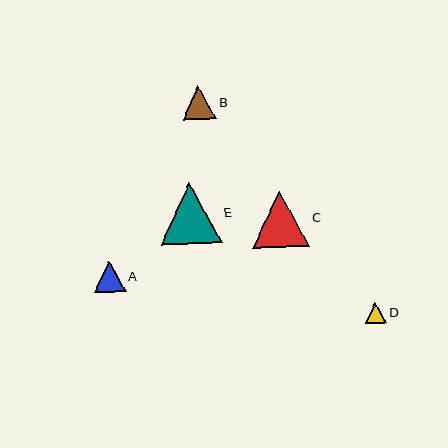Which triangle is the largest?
Triangle E is the largest with a size of approximately 61 pixels.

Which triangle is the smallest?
Triangle D is the smallest with a size of approximately 21 pixels.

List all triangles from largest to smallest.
From largest to smallest: E, C, B, A, D.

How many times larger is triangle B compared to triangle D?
Triangle B is approximately 1.6 times the size of triangle D.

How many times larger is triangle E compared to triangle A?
Triangle E is approximately 2.0 times the size of triangle A.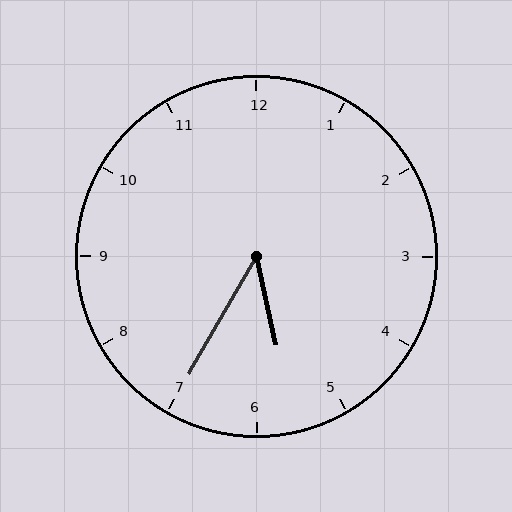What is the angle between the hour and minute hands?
Approximately 42 degrees.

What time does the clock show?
5:35.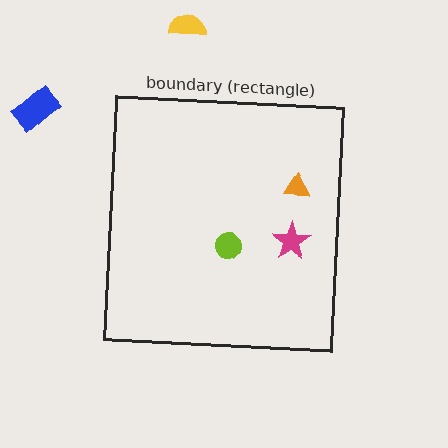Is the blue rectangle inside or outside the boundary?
Outside.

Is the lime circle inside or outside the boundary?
Inside.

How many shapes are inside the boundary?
3 inside, 2 outside.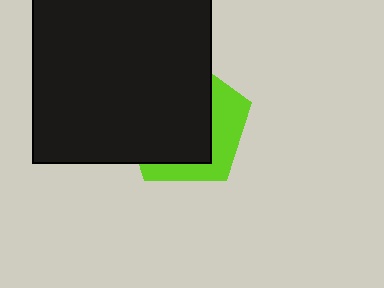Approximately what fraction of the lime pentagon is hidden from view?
Roughly 65% of the lime pentagon is hidden behind the black square.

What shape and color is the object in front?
The object in front is a black square.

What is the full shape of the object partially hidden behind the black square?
The partially hidden object is a lime pentagon.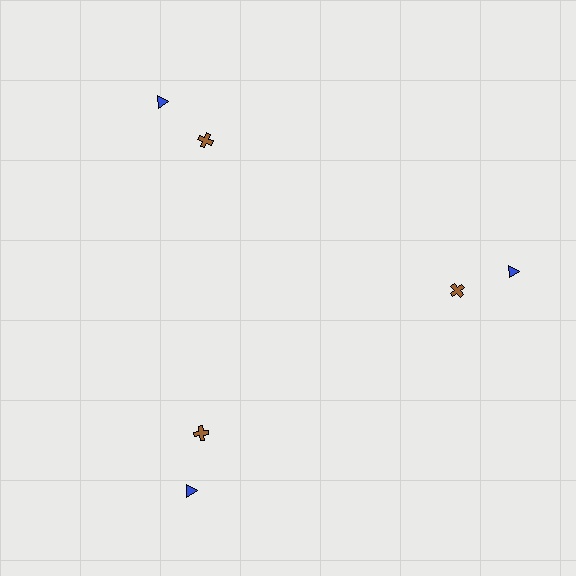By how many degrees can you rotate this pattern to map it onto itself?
The pattern maps onto itself every 120 degrees of rotation.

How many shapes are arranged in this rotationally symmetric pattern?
There are 6 shapes, arranged in 3 groups of 2.